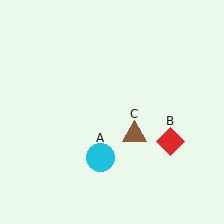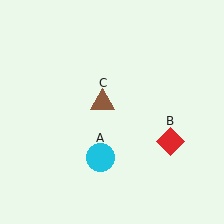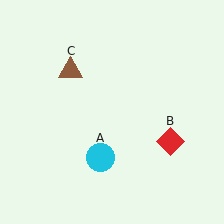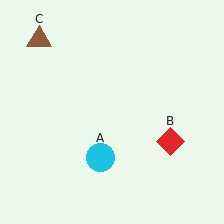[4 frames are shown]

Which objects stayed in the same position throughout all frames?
Cyan circle (object A) and red diamond (object B) remained stationary.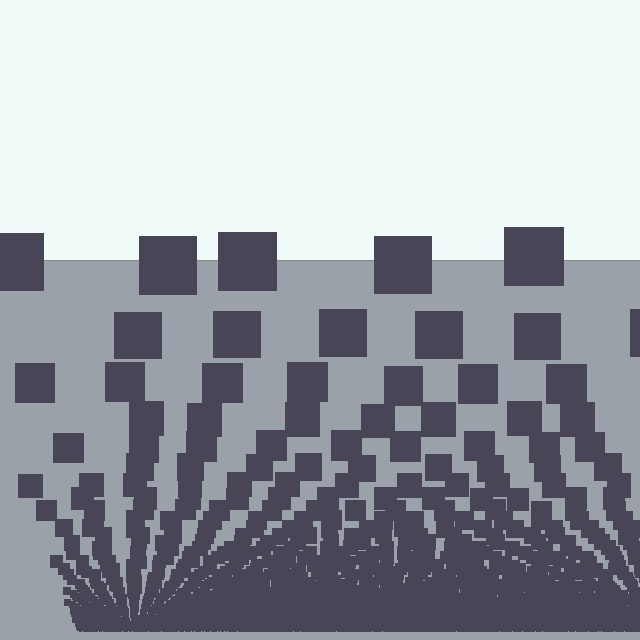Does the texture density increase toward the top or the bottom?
Density increases toward the bottom.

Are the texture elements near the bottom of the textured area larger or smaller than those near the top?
Smaller. The gradient is inverted — elements near the bottom are smaller and denser.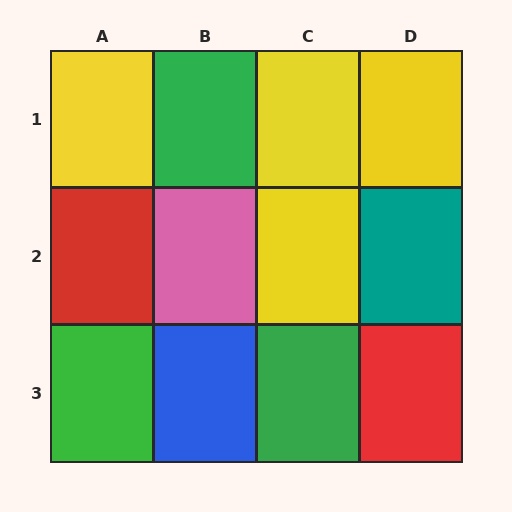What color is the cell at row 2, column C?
Yellow.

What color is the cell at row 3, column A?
Green.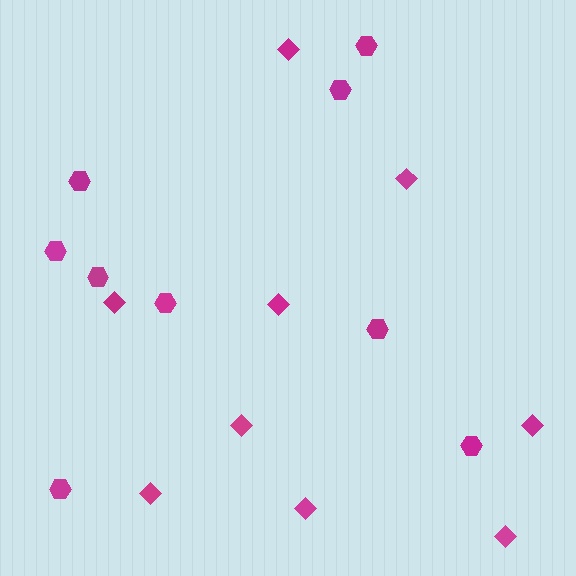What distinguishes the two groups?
There are 2 groups: one group of hexagons (9) and one group of diamonds (9).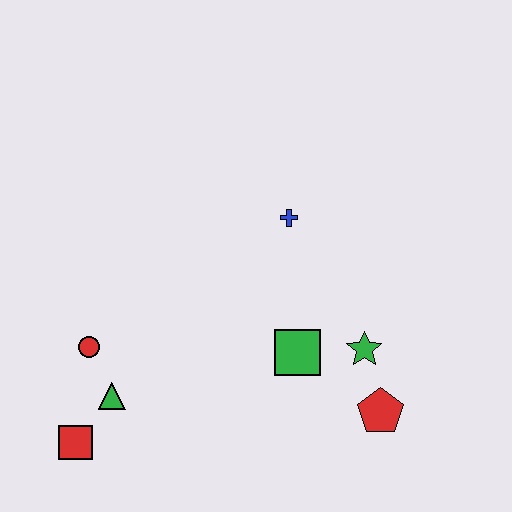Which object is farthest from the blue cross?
The red square is farthest from the blue cross.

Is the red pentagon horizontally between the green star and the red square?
No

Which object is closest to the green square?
The green star is closest to the green square.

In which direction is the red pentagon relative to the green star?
The red pentagon is below the green star.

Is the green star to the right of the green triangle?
Yes